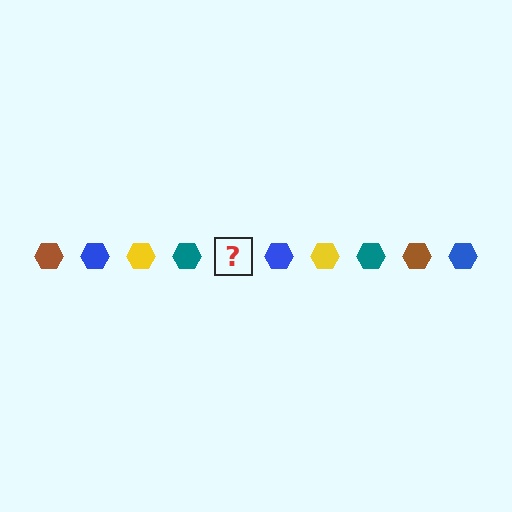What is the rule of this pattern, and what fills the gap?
The rule is that the pattern cycles through brown, blue, yellow, teal hexagons. The gap should be filled with a brown hexagon.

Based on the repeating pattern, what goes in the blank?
The blank should be a brown hexagon.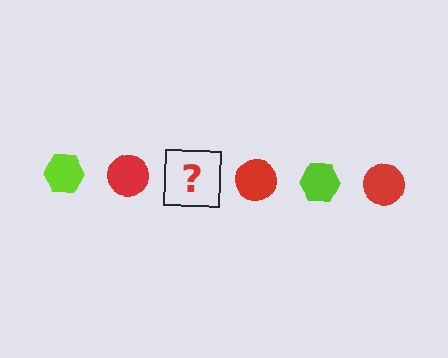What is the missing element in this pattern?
The missing element is a lime hexagon.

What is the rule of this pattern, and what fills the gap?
The rule is that the pattern alternates between lime hexagon and red circle. The gap should be filled with a lime hexagon.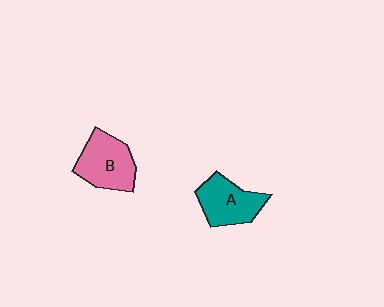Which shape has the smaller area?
Shape A (teal).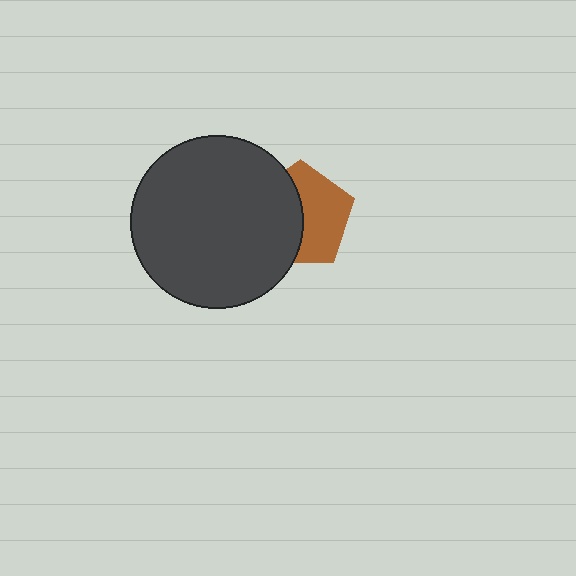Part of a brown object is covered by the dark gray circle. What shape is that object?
It is a pentagon.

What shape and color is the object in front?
The object in front is a dark gray circle.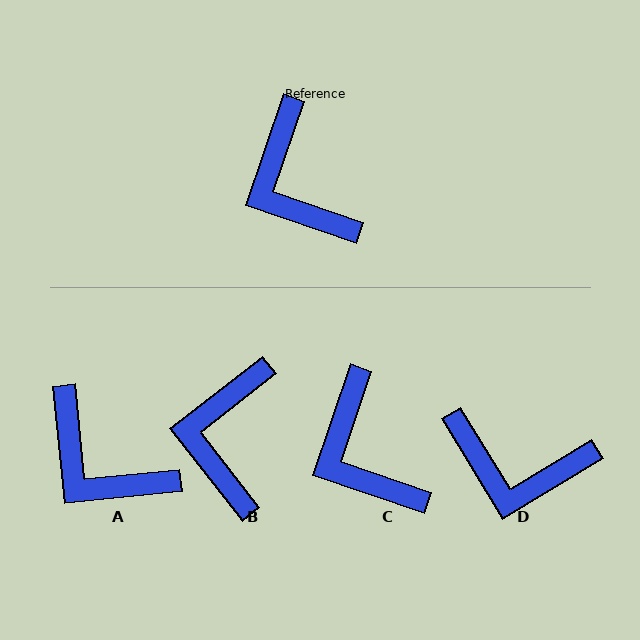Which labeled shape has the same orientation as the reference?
C.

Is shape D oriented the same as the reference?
No, it is off by about 50 degrees.